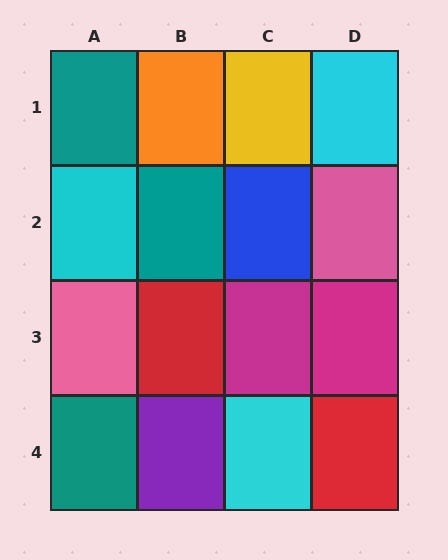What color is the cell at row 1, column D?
Cyan.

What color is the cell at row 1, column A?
Teal.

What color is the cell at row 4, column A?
Teal.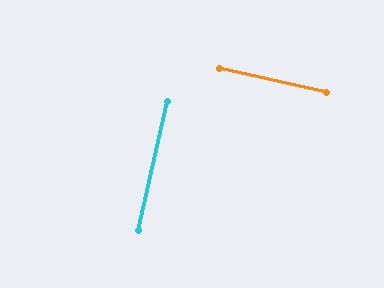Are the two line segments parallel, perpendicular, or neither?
Perpendicular — they meet at approximately 90°.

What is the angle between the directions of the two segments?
Approximately 90 degrees.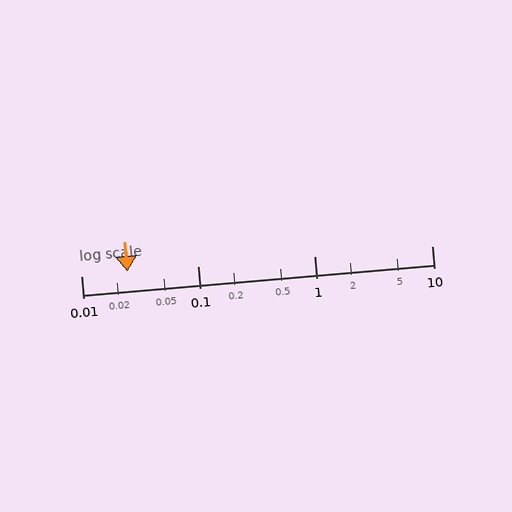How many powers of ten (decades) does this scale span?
The scale spans 3 decades, from 0.01 to 10.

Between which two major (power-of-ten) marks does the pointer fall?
The pointer is between 0.01 and 0.1.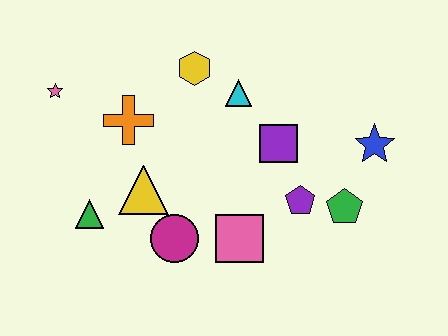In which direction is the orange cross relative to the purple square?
The orange cross is to the left of the purple square.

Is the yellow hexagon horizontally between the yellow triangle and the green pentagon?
Yes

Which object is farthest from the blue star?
The pink star is farthest from the blue star.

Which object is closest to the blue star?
The green pentagon is closest to the blue star.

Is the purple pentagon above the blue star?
No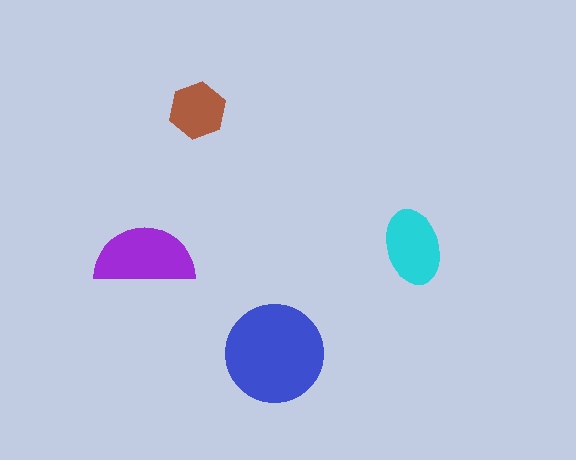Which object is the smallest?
The brown hexagon.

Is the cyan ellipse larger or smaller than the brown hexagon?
Larger.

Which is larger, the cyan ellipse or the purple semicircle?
The purple semicircle.